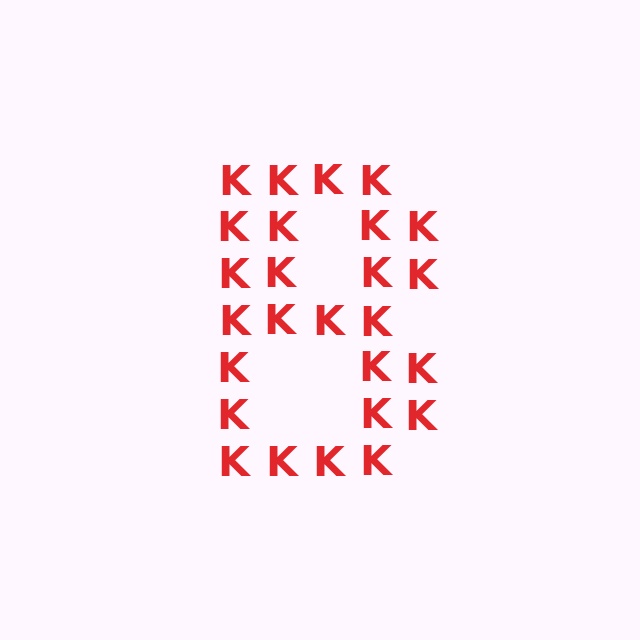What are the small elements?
The small elements are letter K's.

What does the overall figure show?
The overall figure shows the digit 8.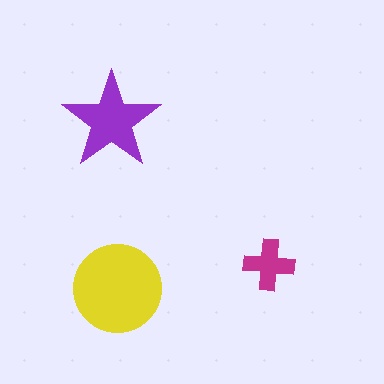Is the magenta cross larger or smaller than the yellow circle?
Smaller.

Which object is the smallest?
The magenta cross.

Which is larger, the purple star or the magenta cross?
The purple star.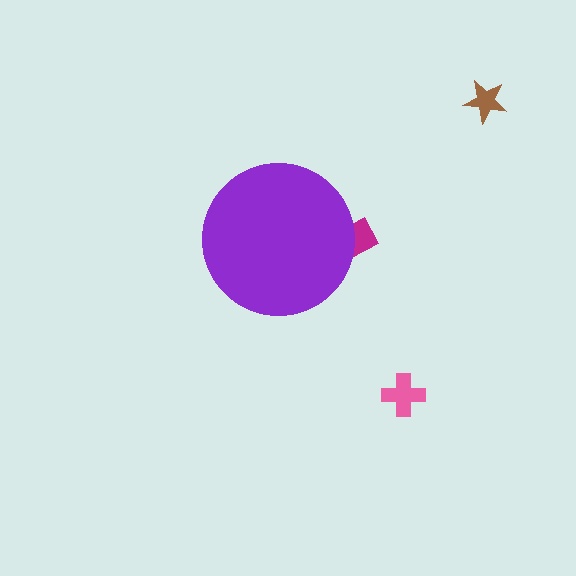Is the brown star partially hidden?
No, the brown star is fully visible.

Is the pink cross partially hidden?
No, the pink cross is fully visible.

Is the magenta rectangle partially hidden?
Yes, the magenta rectangle is partially hidden behind the purple circle.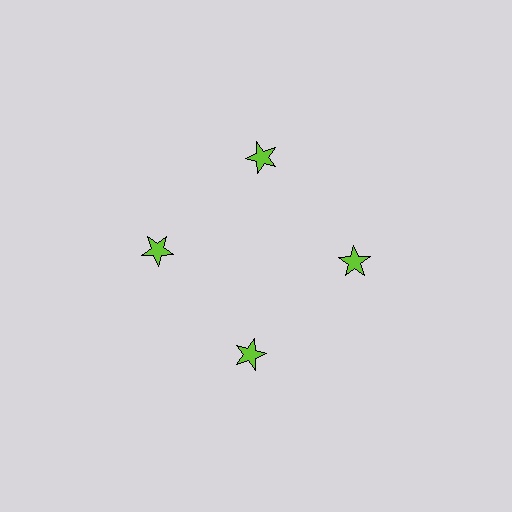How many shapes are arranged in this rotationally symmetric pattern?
There are 4 shapes, arranged in 4 groups of 1.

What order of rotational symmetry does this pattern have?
This pattern has 4-fold rotational symmetry.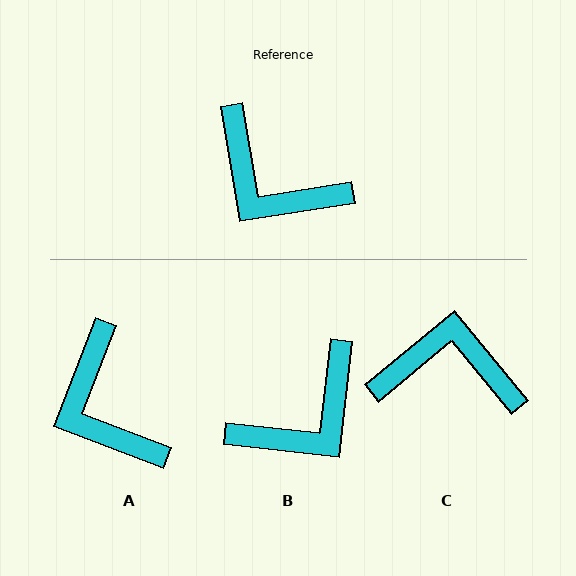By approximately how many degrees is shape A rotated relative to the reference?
Approximately 30 degrees clockwise.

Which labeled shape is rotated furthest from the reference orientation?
C, about 150 degrees away.